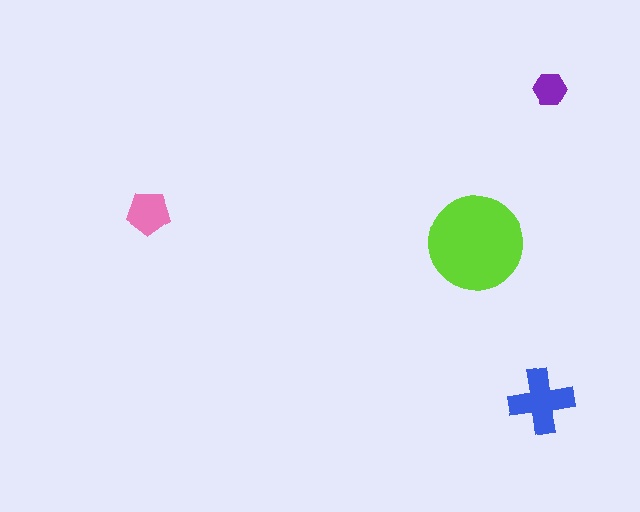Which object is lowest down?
The blue cross is bottommost.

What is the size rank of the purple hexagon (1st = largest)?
4th.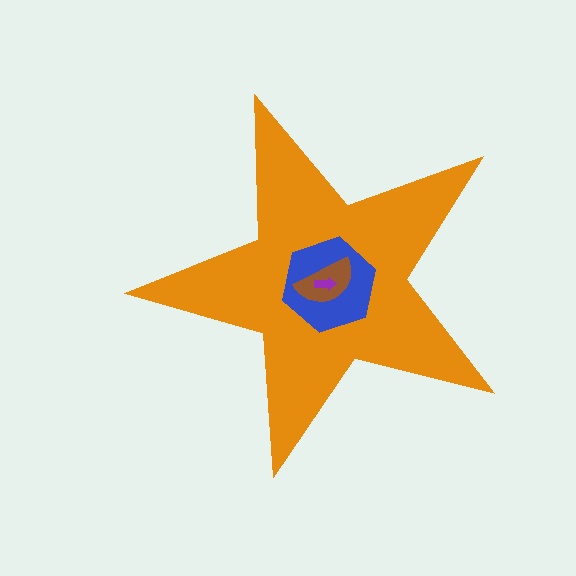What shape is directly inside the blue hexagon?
The brown semicircle.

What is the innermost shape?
The purple arrow.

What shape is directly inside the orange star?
The blue hexagon.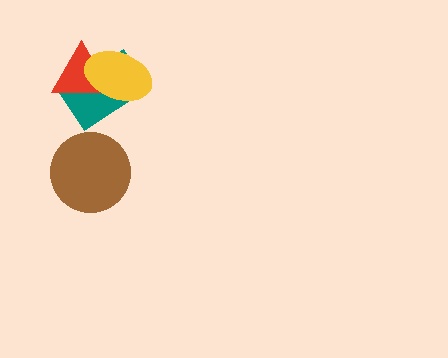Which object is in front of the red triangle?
The yellow ellipse is in front of the red triangle.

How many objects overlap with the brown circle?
0 objects overlap with the brown circle.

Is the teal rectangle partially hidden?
Yes, it is partially covered by another shape.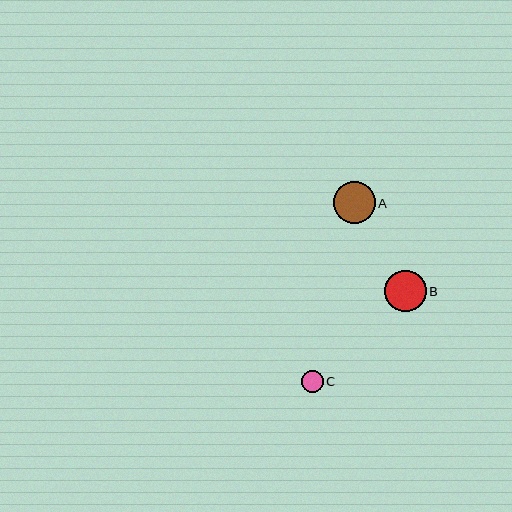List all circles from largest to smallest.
From largest to smallest: A, B, C.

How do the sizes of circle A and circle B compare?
Circle A and circle B are approximately the same size.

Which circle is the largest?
Circle A is the largest with a size of approximately 42 pixels.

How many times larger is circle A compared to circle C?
Circle A is approximately 1.9 times the size of circle C.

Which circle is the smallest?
Circle C is the smallest with a size of approximately 22 pixels.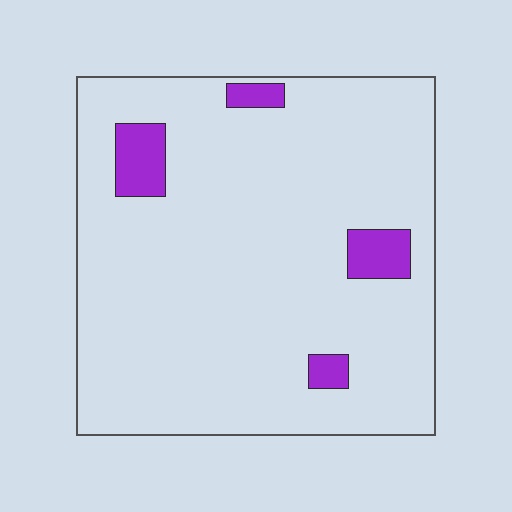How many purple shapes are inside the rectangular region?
4.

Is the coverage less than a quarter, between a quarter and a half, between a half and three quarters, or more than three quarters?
Less than a quarter.